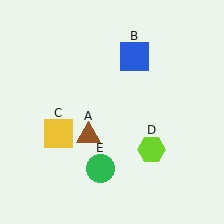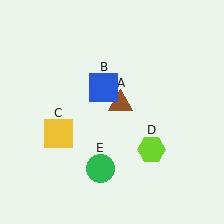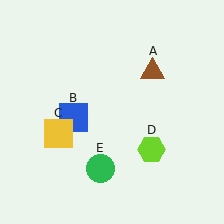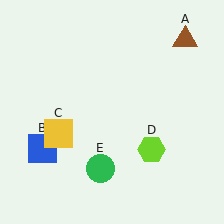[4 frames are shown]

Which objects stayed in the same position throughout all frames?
Yellow square (object C) and lime hexagon (object D) and green circle (object E) remained stationary.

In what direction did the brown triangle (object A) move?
The brown triangle (object A) moved up and to the right.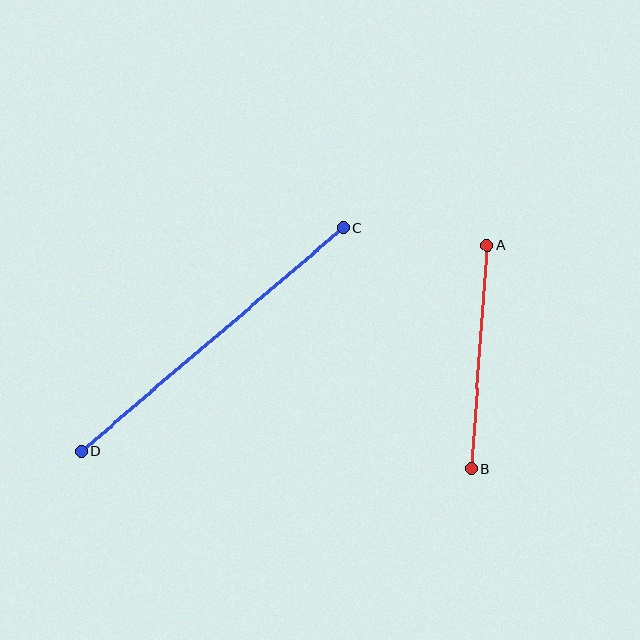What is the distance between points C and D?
The distance is approximately 345 pixels.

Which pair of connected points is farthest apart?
Points C and D are farthest apart.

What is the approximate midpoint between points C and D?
The midpoint is at approximately (212, 339) pixels.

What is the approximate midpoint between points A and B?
The midpoint is at approximately (479, 357) pixels.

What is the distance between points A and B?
The distance is approximately 224 pixels.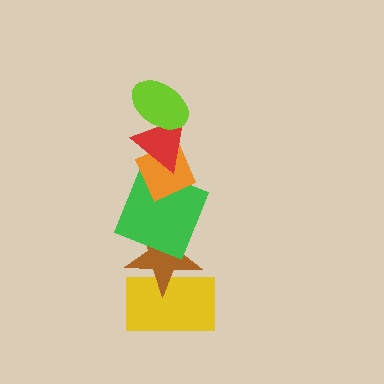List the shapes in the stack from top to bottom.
From top to bottom: the lime ellipse, the red triangle, the orange diamond, the green square, the brown star, the yellow rectangle.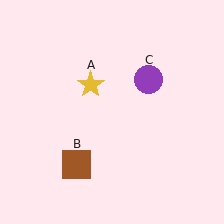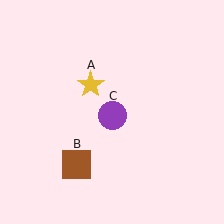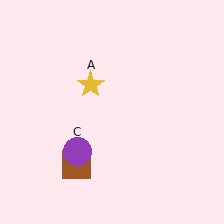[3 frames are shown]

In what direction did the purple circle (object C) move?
The purple circle (object C) moved down and to the left.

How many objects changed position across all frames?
1 object changed position: purple circle (object C).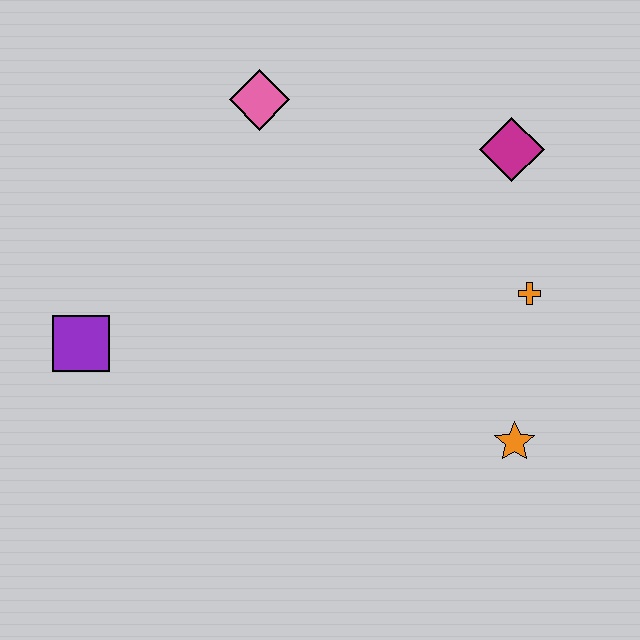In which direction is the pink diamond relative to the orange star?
The pink diamond is above the orange star.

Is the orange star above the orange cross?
No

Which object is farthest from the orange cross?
The purple square is farthest from the orange cross.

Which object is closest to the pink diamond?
The magenta diamond is closest to the pink diamond.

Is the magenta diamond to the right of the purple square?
Yes